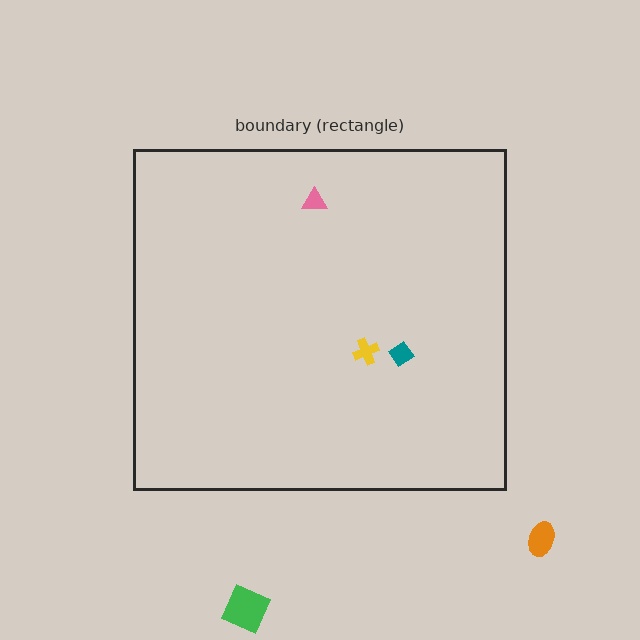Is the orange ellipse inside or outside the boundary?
Outside.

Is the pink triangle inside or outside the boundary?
Inside.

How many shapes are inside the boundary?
3 inside, 2 outside.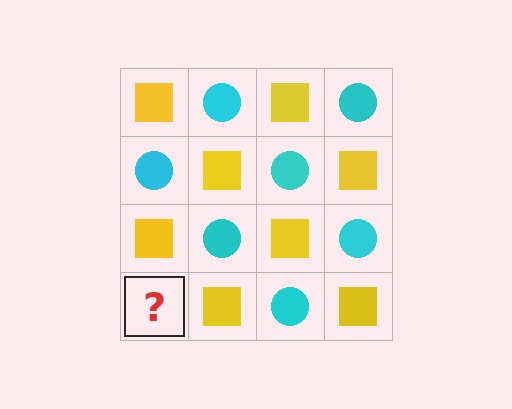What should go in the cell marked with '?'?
The missing cell should contain a cyan circle.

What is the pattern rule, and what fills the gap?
The rule is that it alternates yellow square and cyan circle in a checkerboard pattern. The gap should be filled with a cyan circle.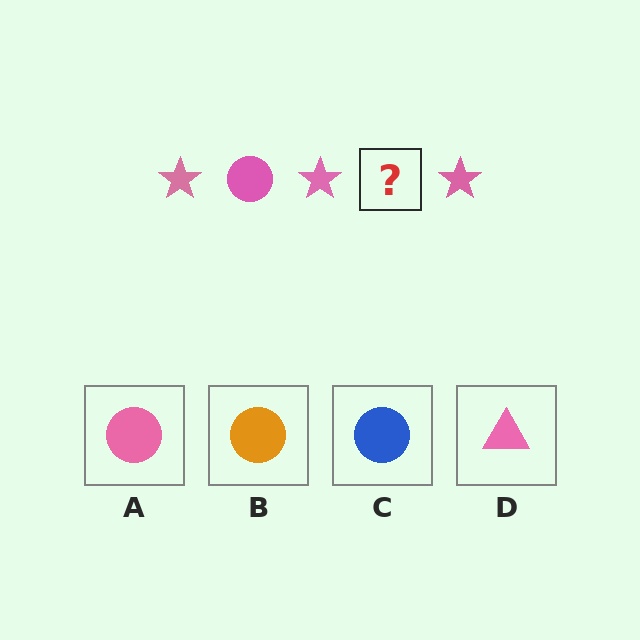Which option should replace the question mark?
Option A.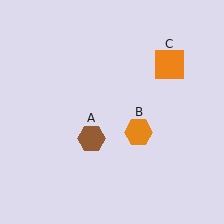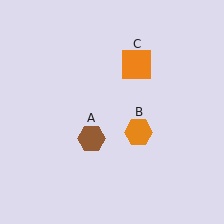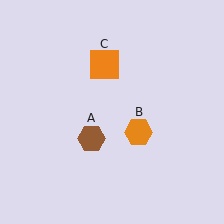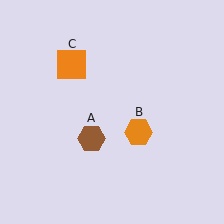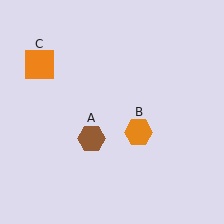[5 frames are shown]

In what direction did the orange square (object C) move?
The orange square (object C) moved left.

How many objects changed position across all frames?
1 object changed position: orange square (object C).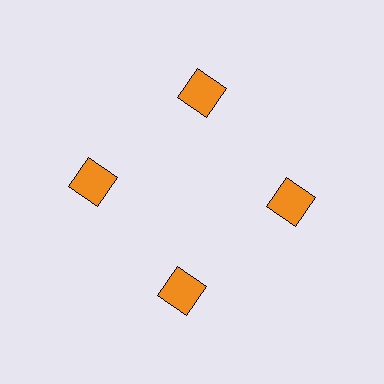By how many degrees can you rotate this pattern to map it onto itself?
The pattern maps onto itself every 90 degrees of rotation.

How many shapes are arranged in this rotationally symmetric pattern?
There are 4 shapes, arranged in 4 groups of 1.